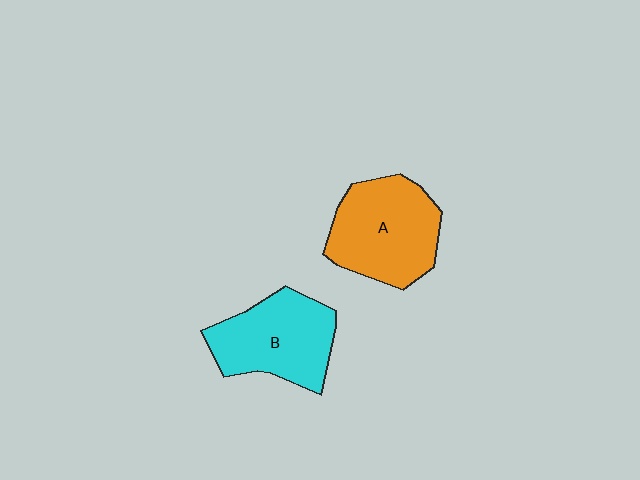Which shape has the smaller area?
Shape B (cyan).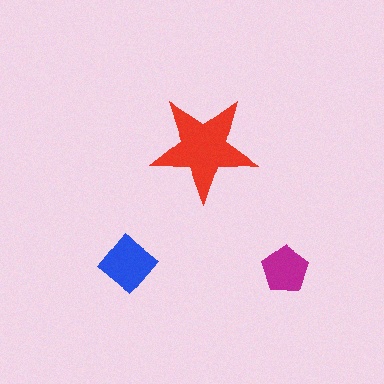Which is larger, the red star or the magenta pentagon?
The red star.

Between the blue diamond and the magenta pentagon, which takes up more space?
The blue diamond.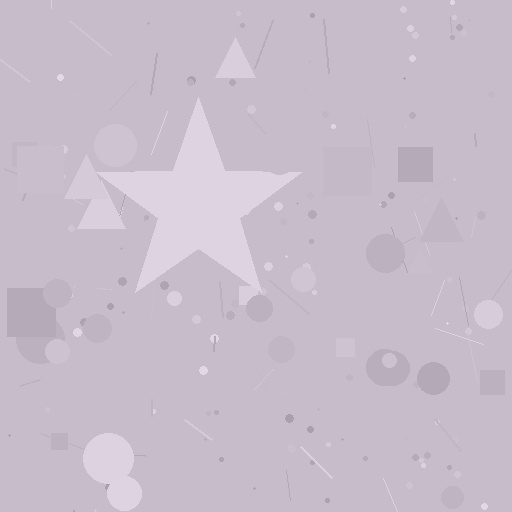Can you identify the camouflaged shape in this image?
The camouflaged shape is a star.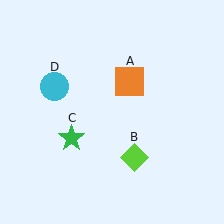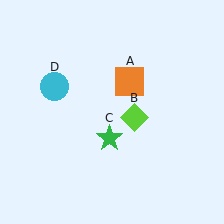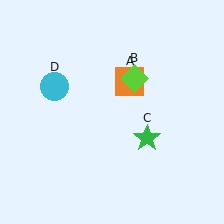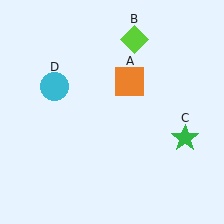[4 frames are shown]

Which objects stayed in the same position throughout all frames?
Orange square (object A) and cyan circle (object D) remained stationary.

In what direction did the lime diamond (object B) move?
The lime diamond (object B) moved up.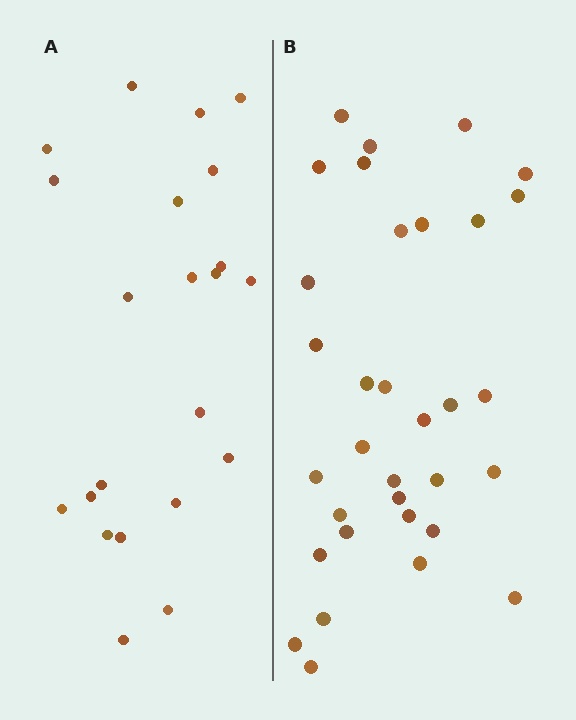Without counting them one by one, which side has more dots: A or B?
Region B (the right region) has more dots.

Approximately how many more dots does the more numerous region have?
Region B has roughly 12 or so more dots than region A.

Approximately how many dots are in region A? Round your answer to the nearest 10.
About 20 dots. (The exact count is 22, which rounds to 20.)